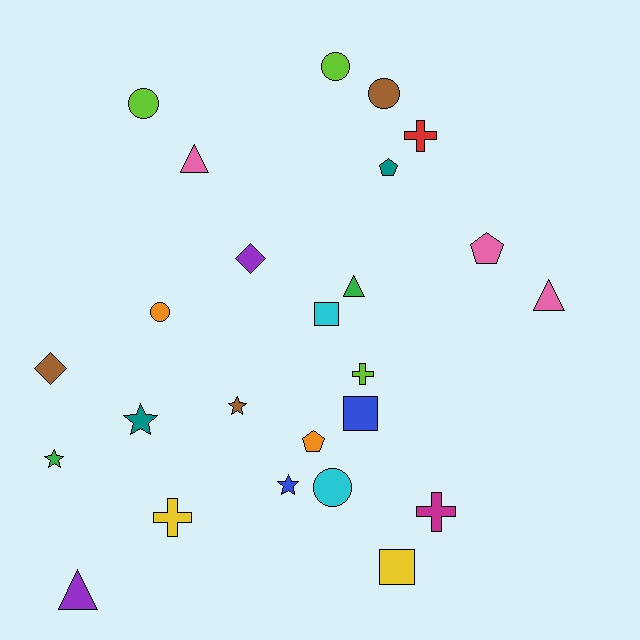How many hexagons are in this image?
There are no hexagons.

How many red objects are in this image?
There is 1 red object.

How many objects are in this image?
There are 25 objects.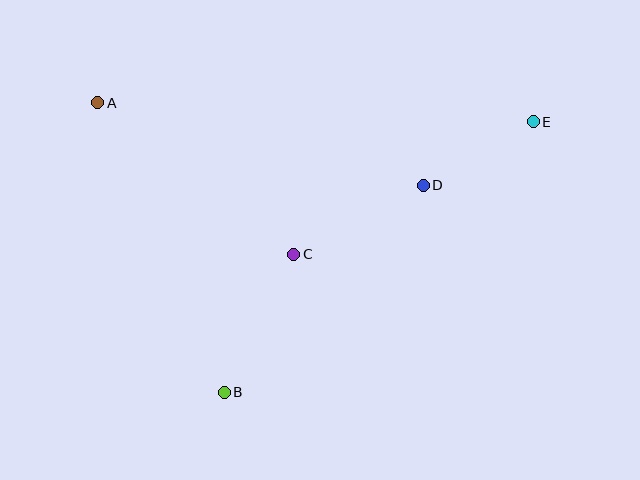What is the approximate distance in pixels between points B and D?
The distance between B and D is approximately 287 pixels.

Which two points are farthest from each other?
Points A and E are farthest from each other.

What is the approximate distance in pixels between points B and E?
The distance between B and E is approximately 411 pixels.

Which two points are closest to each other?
Points D and E are closest to each other.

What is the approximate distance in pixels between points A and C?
The distance between A and C is approximately 248 pixels.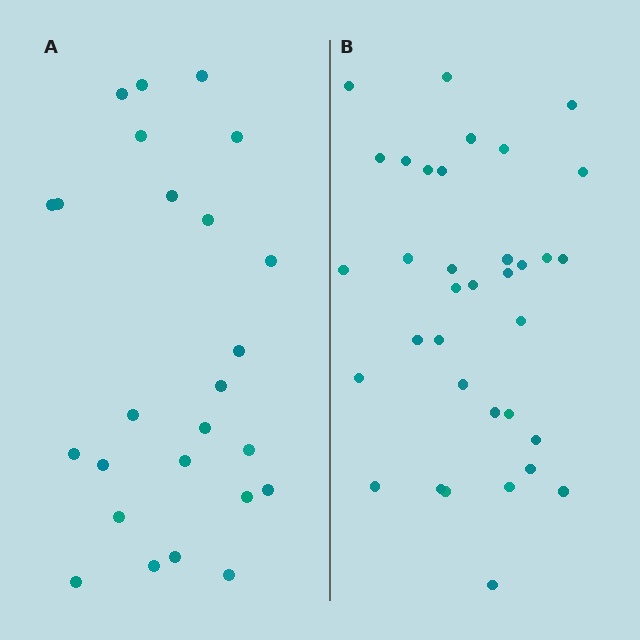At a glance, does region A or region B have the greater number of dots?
Region B (the right region) has more dots.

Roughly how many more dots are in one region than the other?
Region B has roughly 10 or so more dots than region A.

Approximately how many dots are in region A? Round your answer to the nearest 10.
About 20 dots. (The exact count is 25, which rounds to 20.)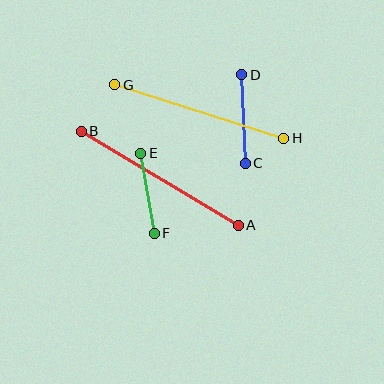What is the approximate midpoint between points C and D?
The midpoint is at approximately (244, 119) pixels.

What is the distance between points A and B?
The distance is approximately 183 pixels.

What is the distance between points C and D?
The distance is approximately 89 pixels.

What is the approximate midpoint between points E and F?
The midpoint is at approximately (148, 193) pixels.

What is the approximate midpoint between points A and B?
The midpoint is at approximately (160, 178) pixels.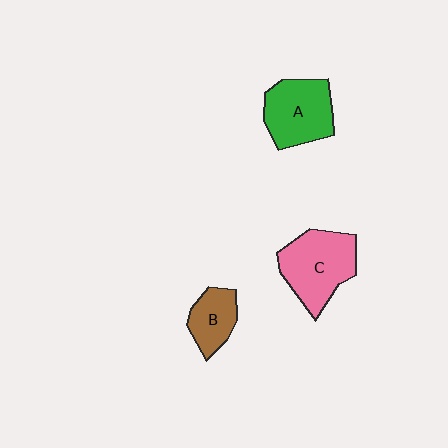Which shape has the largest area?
Shape C (pink).